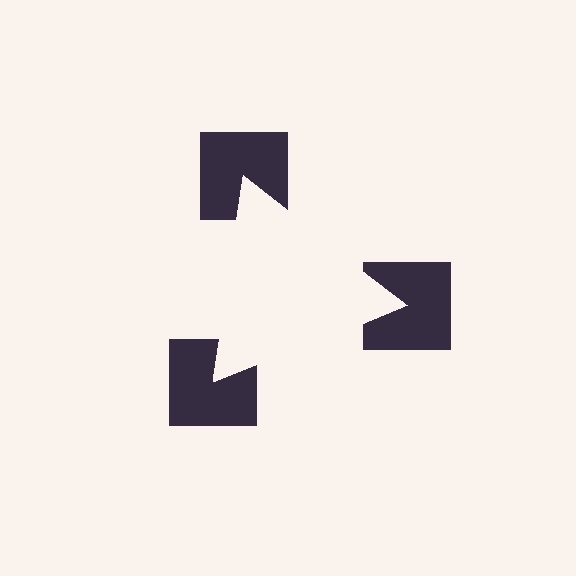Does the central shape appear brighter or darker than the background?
It typically appears slightly brighter than the background, even though no actual brightness change is drawn.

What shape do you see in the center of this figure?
An illusory triangle — its edges are inferred from the aligned wedge cuts in the notched squares, not physically drawn.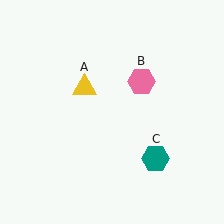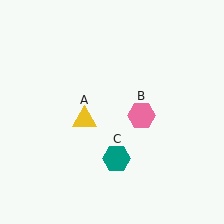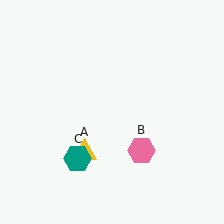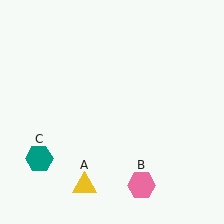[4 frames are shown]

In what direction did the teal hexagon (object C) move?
The teal hexagon (object C) moved left.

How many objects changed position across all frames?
3 objects changed position: yellow triangle (object A), pink hexagon (object B), teal hexagon (object C).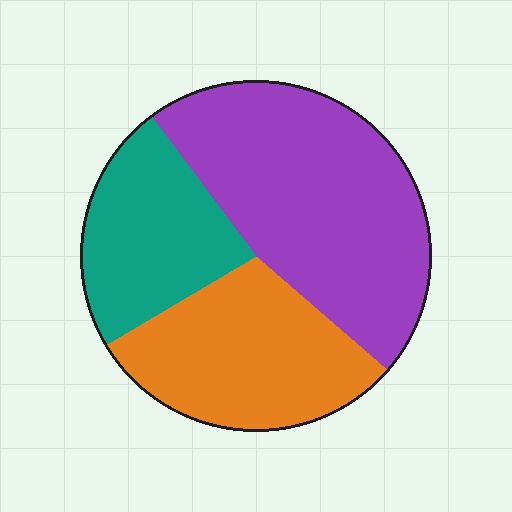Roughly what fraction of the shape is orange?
Orange takes up about one third (1/3) of the shape.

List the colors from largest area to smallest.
From largest to smallest: purple, orange, teal.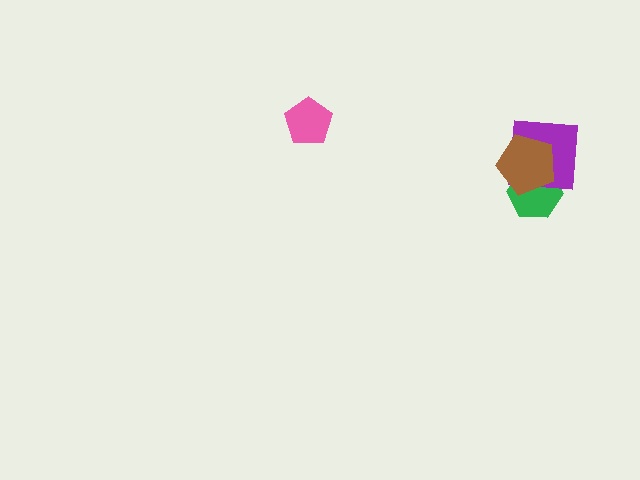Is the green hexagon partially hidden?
Yes, it is partially covered by another shape.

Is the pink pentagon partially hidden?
No, no other shape covers it.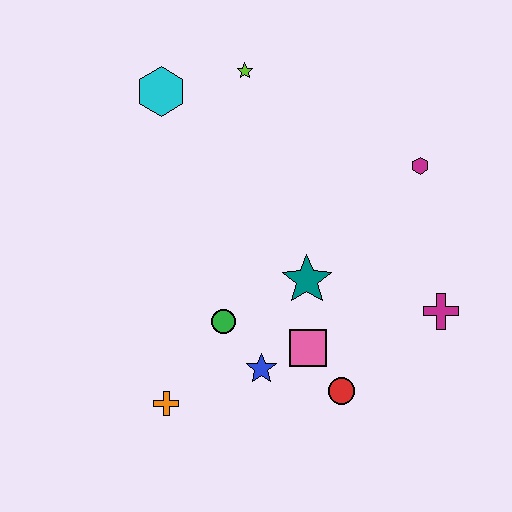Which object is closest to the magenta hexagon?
The magenta cross is closest to the magenta hexagon.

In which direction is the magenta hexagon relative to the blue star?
The magenta hexagon is above the blue star.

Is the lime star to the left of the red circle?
Yes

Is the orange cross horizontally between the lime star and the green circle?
No